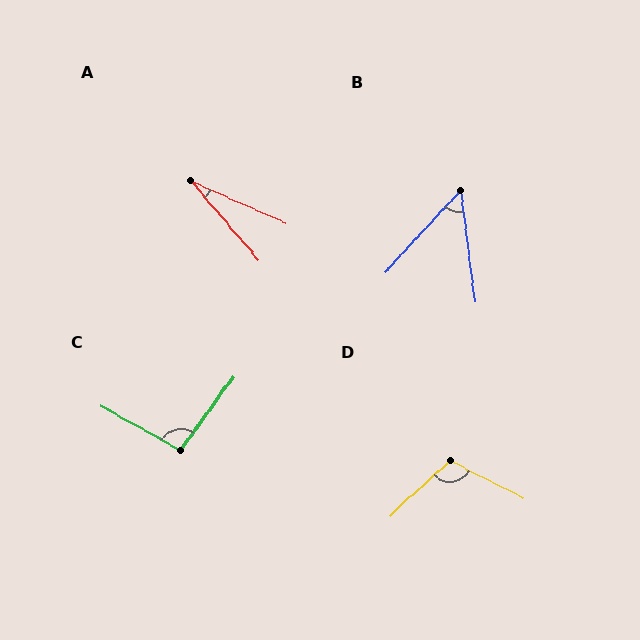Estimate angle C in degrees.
Approximately 96 degrees.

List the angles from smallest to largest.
A (25°), B (50°), C (96°), D (110°).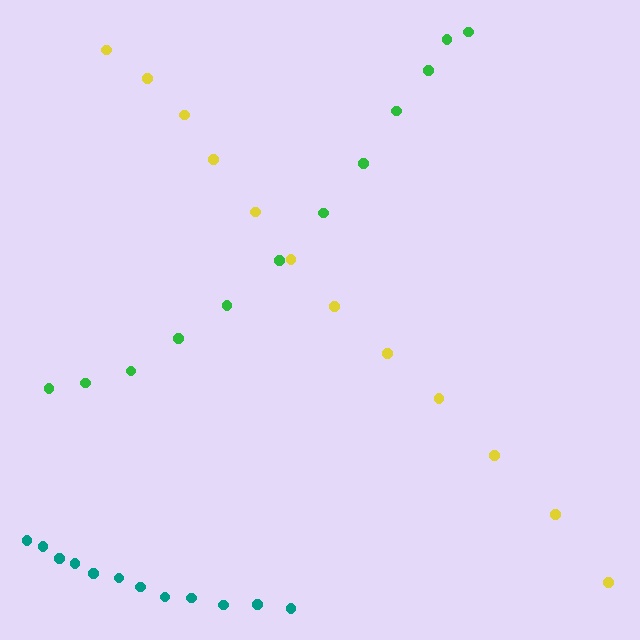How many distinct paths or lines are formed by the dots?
There are 3 distinct paths.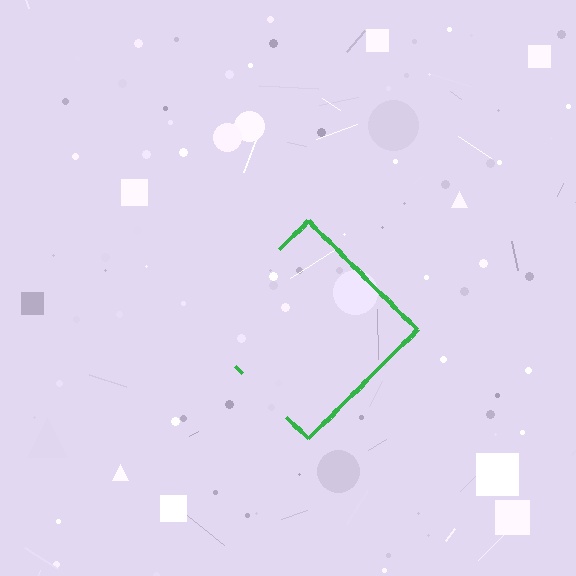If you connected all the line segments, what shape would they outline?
They would outline a diamond.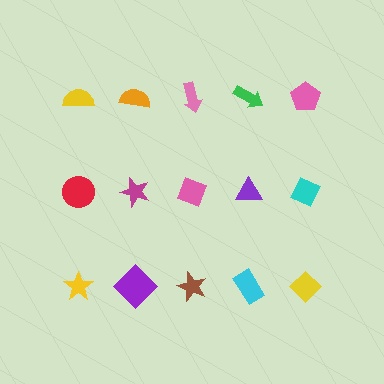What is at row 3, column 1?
A yellow star.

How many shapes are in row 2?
5 shapes.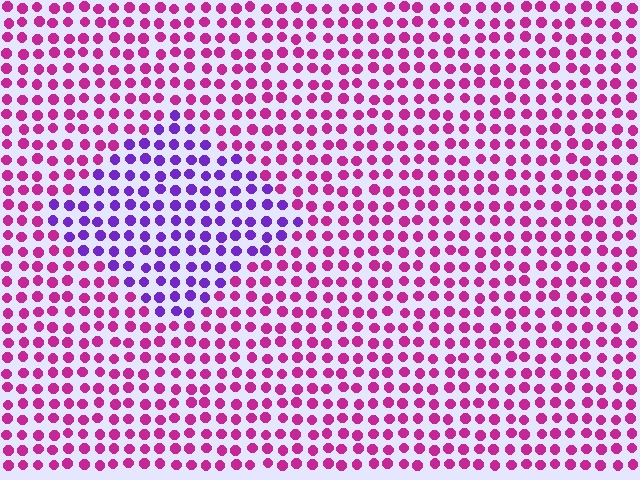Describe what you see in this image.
The image is filled with small magenta elements in a uniform arrangement. A diamond-shaped region is visible where the elements are tinted to a slightly different hue, forming a subtle color boundary.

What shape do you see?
I see a diamond.